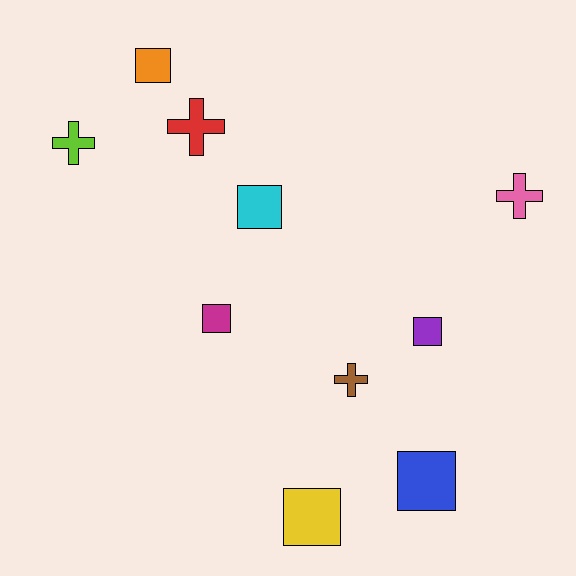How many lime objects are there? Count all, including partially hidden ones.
There is 1 lime object.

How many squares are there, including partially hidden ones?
There are 6 squares.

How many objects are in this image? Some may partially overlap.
There are 10 objects.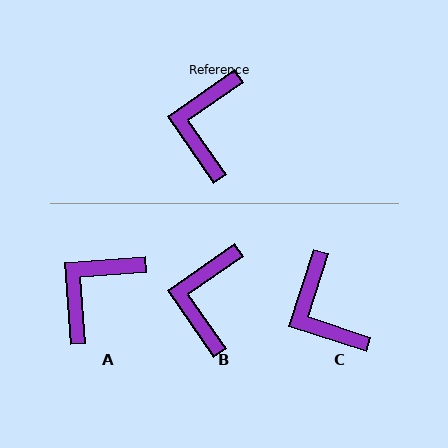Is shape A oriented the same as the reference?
No, it is off by about 30 degrees.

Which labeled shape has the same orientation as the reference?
B.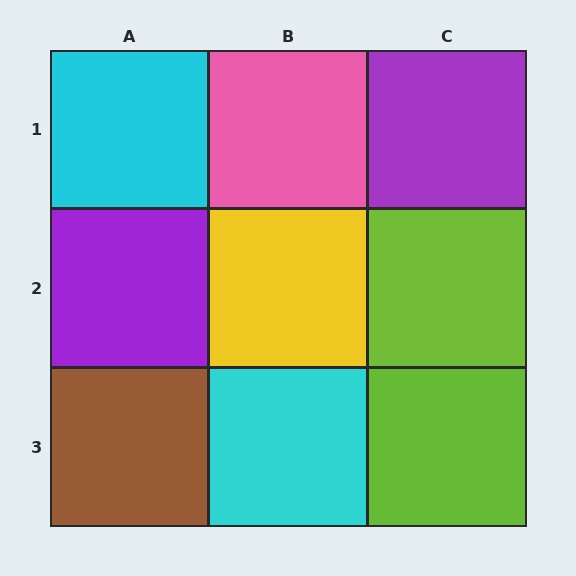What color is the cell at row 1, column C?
Purple.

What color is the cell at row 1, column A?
Cyan.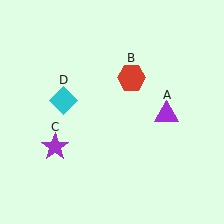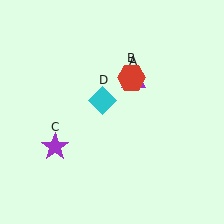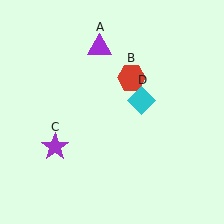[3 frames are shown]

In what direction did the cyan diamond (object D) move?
The cyan diamond (object D) moved right.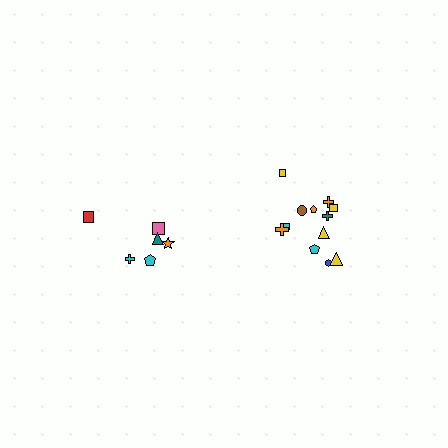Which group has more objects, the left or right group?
The right group.